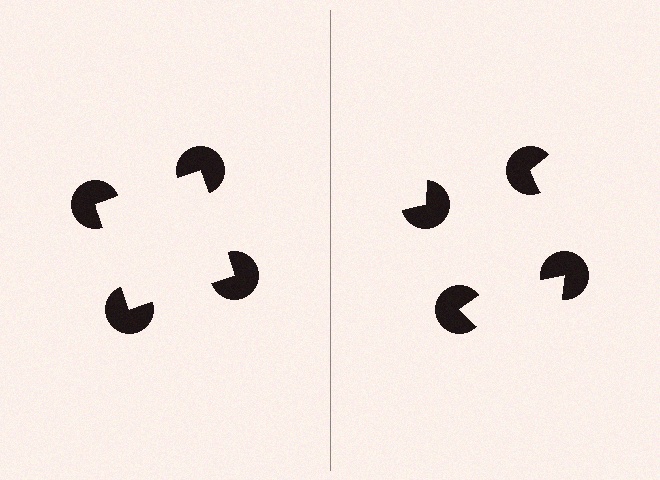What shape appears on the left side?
An illusory square.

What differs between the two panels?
The pac-man discs are positioned identically on both sides; only the wedge orientations differ. On the left they align to a square; on the right they are misaligned.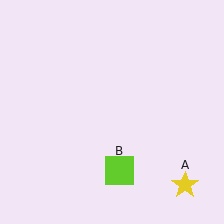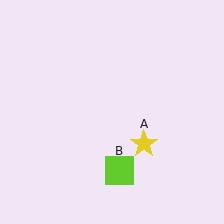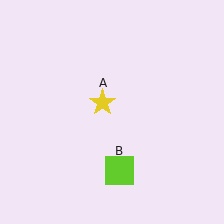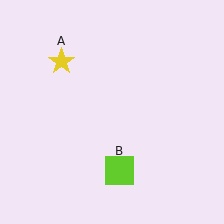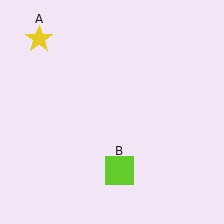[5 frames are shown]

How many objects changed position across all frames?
1 object changed position: yellow star (object A).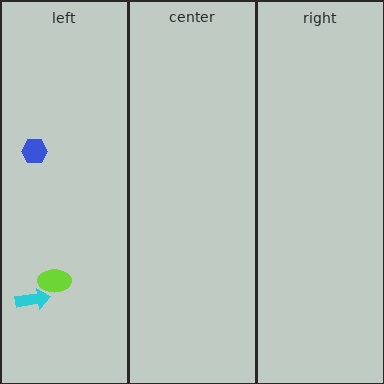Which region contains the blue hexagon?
The left region.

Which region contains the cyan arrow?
The left region.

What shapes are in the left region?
The lime ellipse, the cyan arrow, the blue hexagon.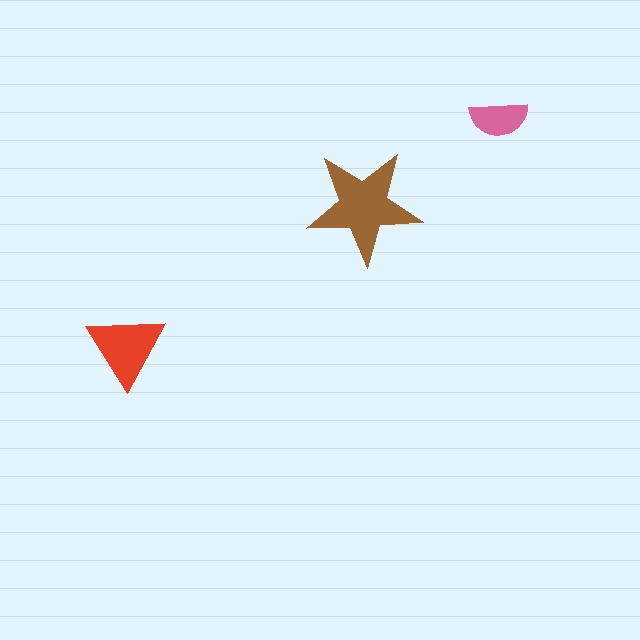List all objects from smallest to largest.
The pink semicircle, the red triangle, the brown star.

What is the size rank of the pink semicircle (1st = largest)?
3rd.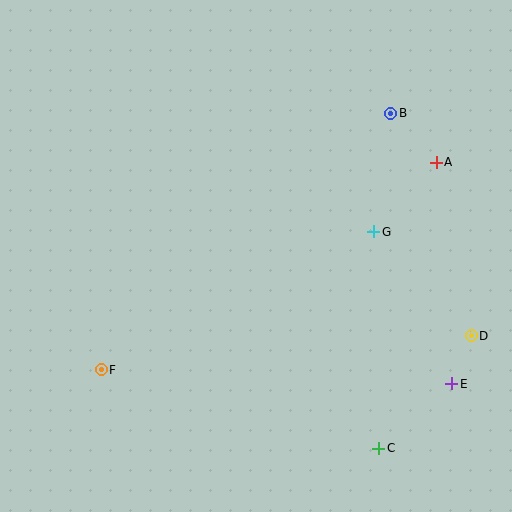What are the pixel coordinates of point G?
Point G is at (374, 232).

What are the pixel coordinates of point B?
Point B is at (391, 113).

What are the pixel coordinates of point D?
Point D is at (471, 336).